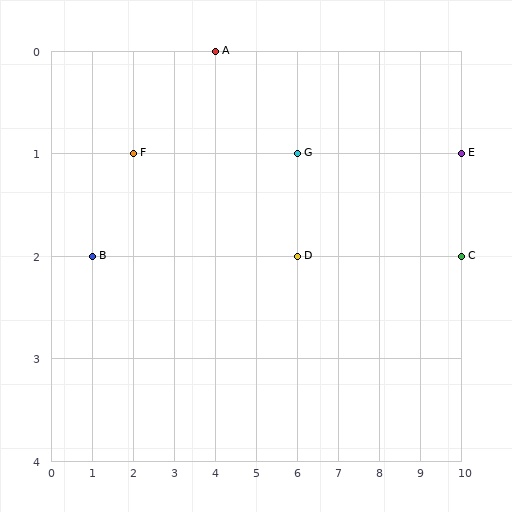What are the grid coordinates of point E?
Point E is at grid coordinates (10, 1).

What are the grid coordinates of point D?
Point D is at grid coordinates (6, 2).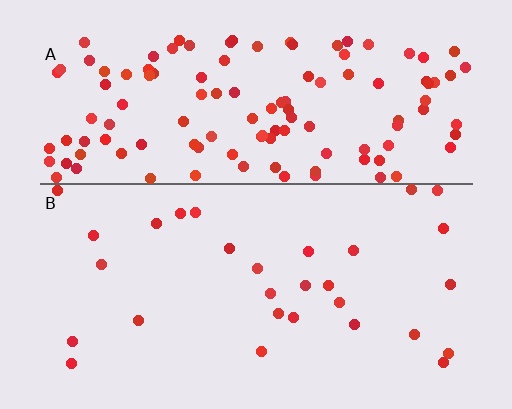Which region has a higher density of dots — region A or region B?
A (the top).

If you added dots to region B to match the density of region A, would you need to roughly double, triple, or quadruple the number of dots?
Approximately quadruple.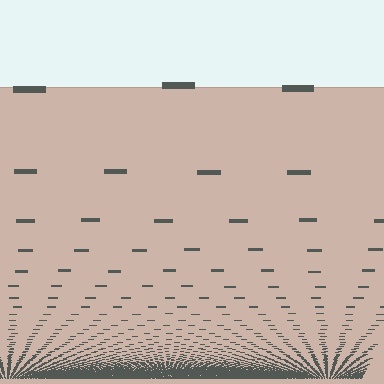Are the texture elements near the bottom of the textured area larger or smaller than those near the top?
Smaller. The gradient is inverted — elements near the bottom are smaller and denser.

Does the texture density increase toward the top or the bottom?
Density increases toward the bottom.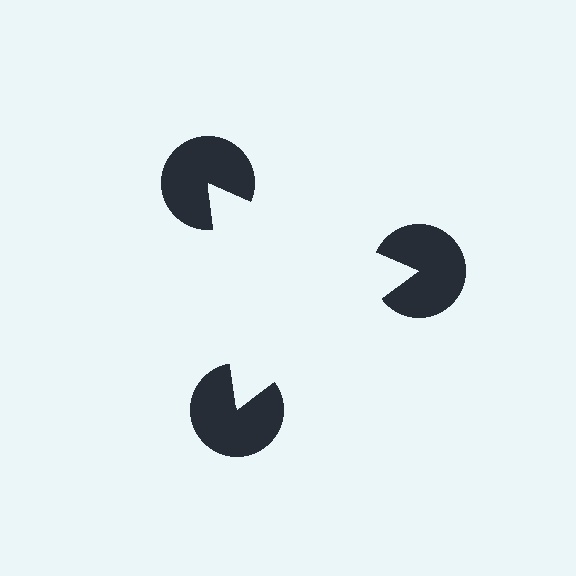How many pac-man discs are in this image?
There are 3 — one at each vertex of the illusory triangle.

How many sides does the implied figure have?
3 sides.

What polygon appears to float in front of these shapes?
An illusory triangle — its edges are inferred from the aligned wedge cuts in the pac-man discs, not physically drawn.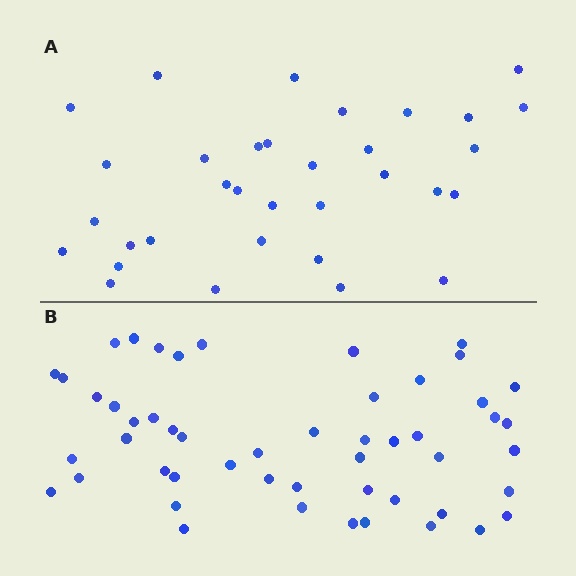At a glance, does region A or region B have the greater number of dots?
Region B (the bottom region) has more dots.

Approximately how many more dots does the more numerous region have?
Region B has approximately 20 more dots than region A.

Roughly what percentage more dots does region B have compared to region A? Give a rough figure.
About 55% more.